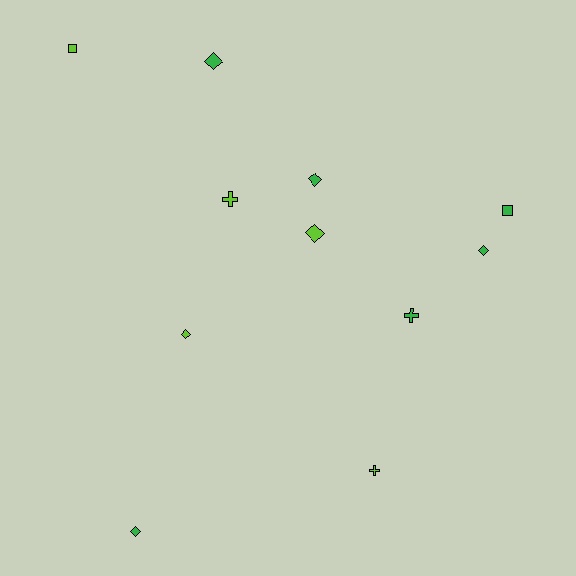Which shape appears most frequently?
Diamond, with 6 objects.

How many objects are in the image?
There are 11 objects.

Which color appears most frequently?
Green, with 6 objects.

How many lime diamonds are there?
There are 2 lime diamonds.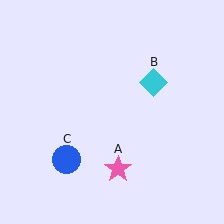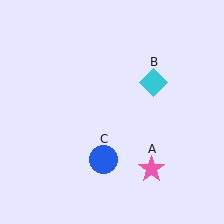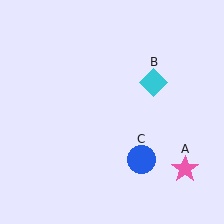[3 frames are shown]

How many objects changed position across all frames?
2 objects changed position: pink star (object A), blue circle (object C).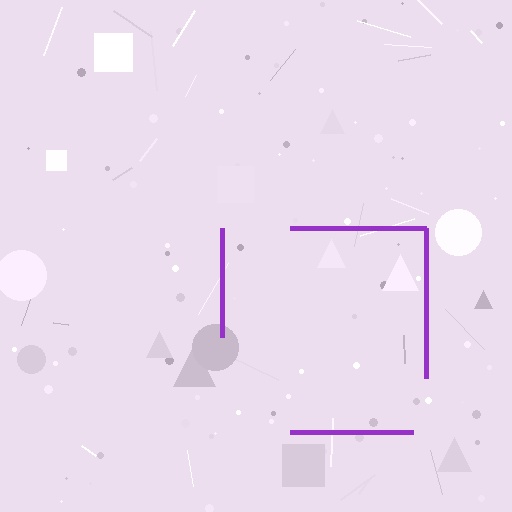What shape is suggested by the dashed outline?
The dashed outline suggests a square.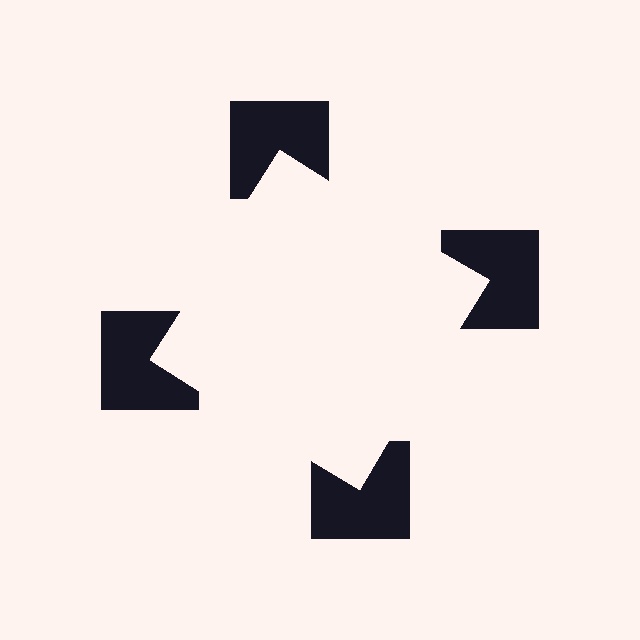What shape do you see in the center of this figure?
An illusory square — its edges are inferred from the aligned wedge cuts in the notched squares, not physically drawn.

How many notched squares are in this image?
There are 4 — one at each vertex of the illusory square.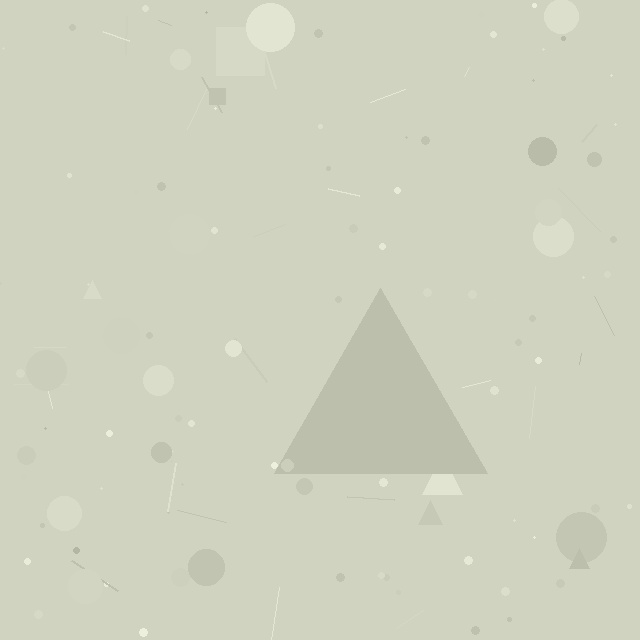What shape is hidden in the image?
A triangle is hidden in the image.